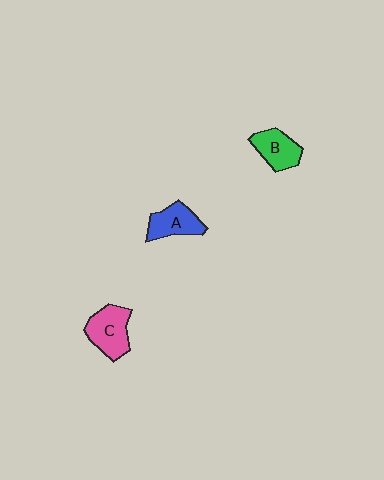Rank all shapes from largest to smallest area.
From largest to smallest: C (pink), A (blue), B (green).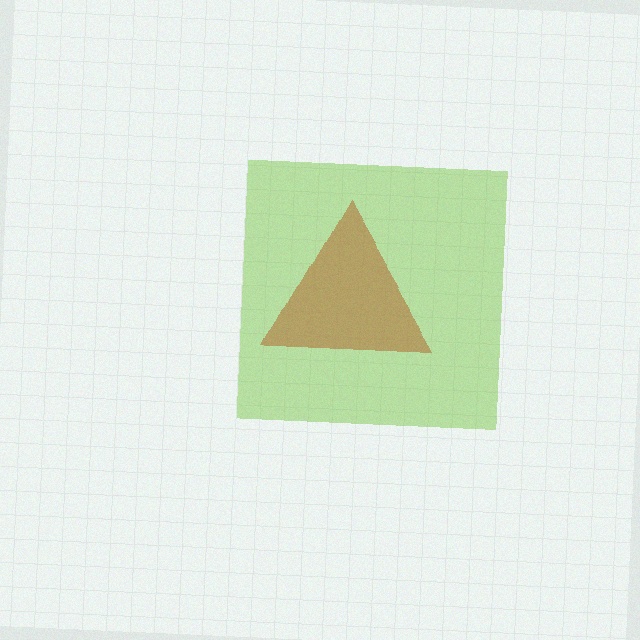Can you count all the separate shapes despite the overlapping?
Yes, there are 2 separate shapes.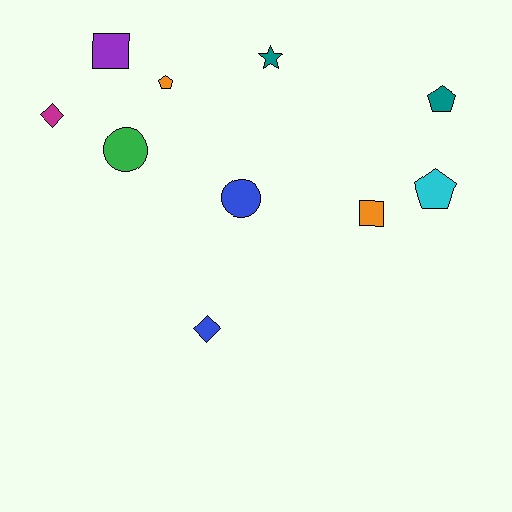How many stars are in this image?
There is 1 star.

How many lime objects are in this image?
There are no lime objects.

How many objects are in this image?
There are 10 objects.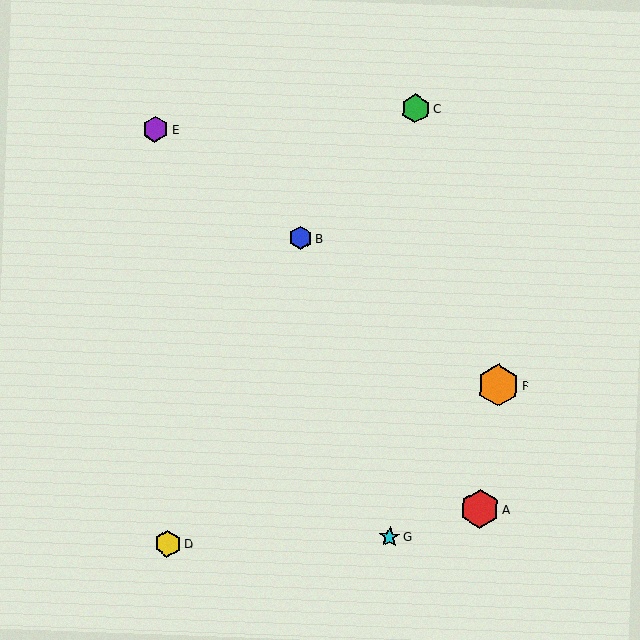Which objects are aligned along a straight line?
Objects B, E, F are aligned along a straight line.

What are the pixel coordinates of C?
Object C is at (415, 109).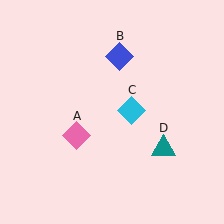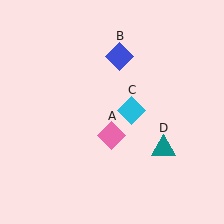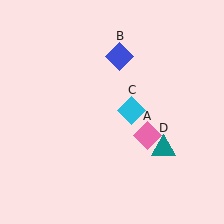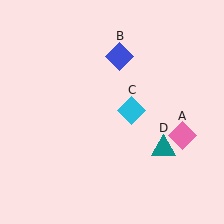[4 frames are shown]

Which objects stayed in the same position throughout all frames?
Blue diamond (object B) and cyan diamond (object C) and teal triangle (object D) remained stationary.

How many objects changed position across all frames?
1 object changed position: pink diamond (object A).